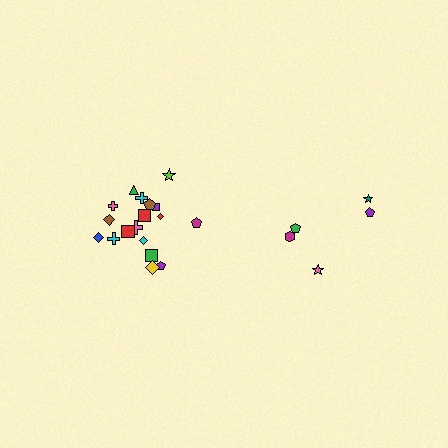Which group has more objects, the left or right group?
The left group.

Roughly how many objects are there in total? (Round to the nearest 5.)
Roughly 25 objects in total.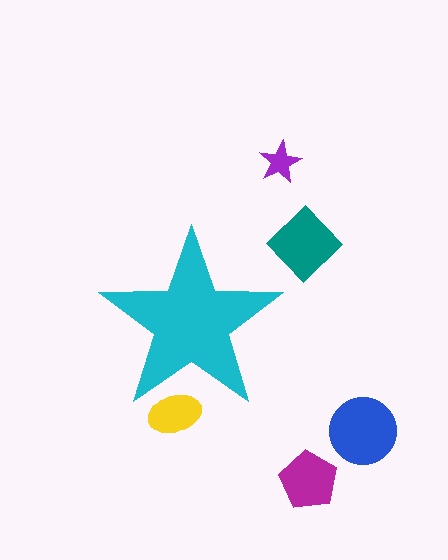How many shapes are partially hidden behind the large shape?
1 shape is partially hidden.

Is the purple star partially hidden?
No, the purple star is fully visible.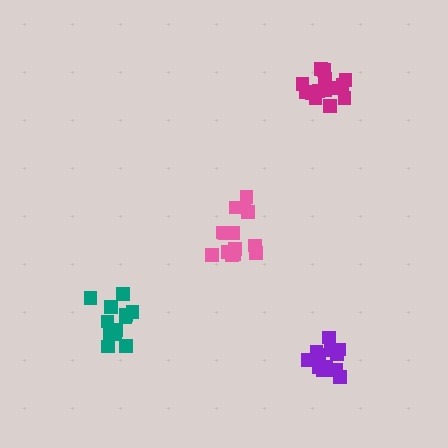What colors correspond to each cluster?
The clusters are colored: teal, pink, purple, magenta.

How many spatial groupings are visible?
There are 4 spatial groupings.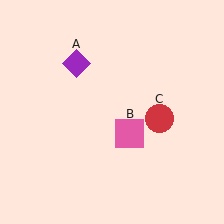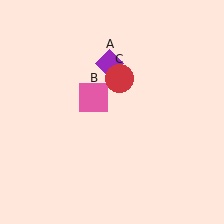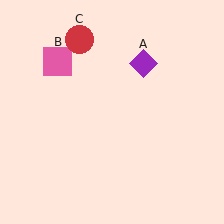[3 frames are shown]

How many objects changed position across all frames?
3 objects changed position: purple diamond (object A), pink square (object B), red circle (object C).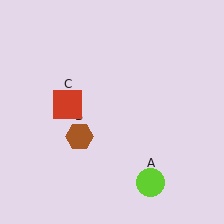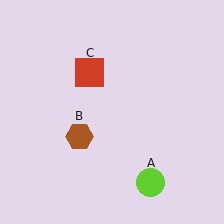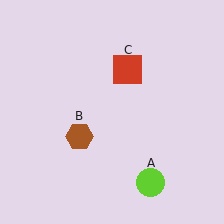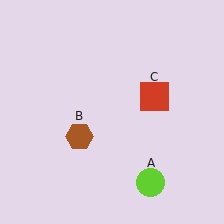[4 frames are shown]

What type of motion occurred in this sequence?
The red square (object C) rotated clockwise around the center of the scene.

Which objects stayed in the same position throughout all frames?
Lime circle (object A) and brown hexagon (object B) remained stationary.